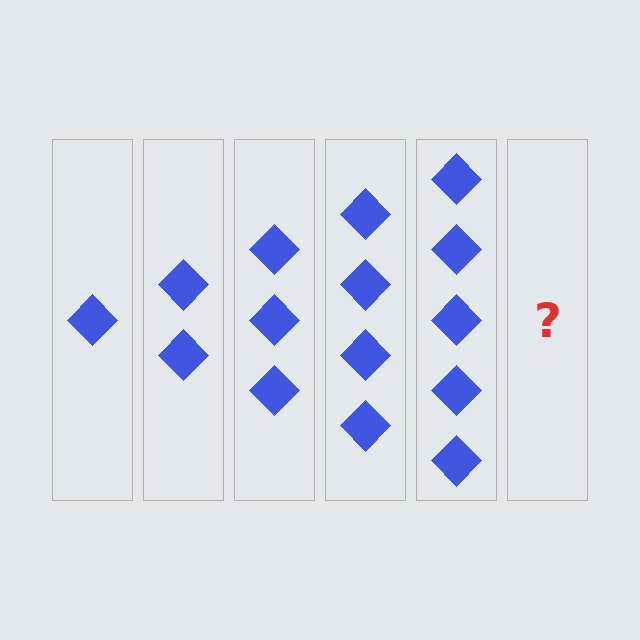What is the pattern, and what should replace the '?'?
The pattern is that each step adds one more diamond. The '?' should be 6 diamonds.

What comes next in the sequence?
The next element should be 6 diamonds.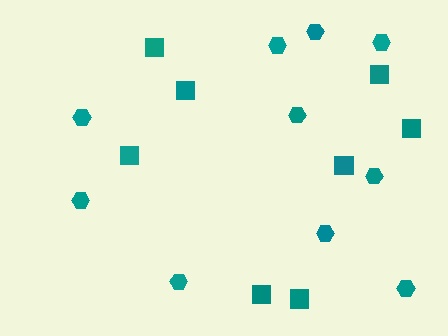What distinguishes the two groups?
There are 2 groups: one group of hexagons (10) and one group of squares (8).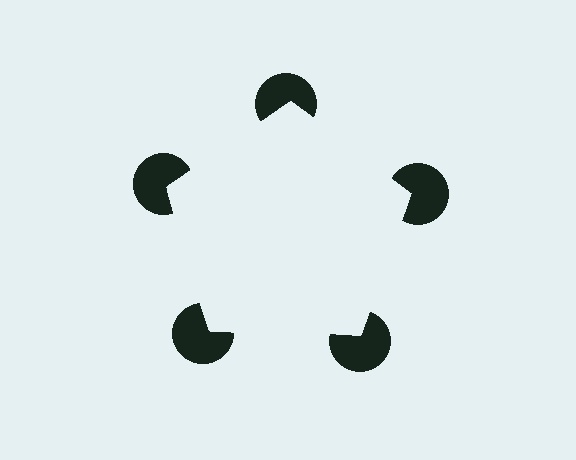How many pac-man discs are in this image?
There are 5 — one at each vertex of the illusory pentagon.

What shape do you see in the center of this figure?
An illusory pentagon — its edges are inferred from the aligned wedge cuts in the pac-man discs, not physically drawn.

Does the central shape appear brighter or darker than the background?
It typically appears slightly brighter than the background, even though no actual brightness change is drawn.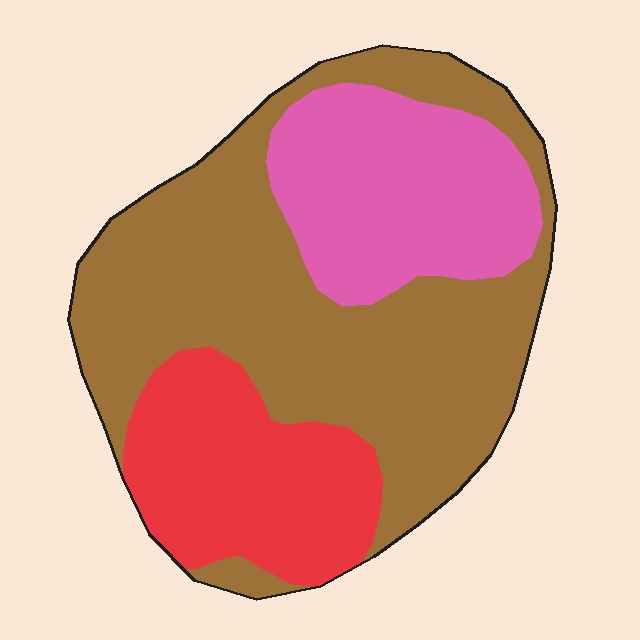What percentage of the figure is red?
Red covers roughly 20% of the figure.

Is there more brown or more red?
Brown.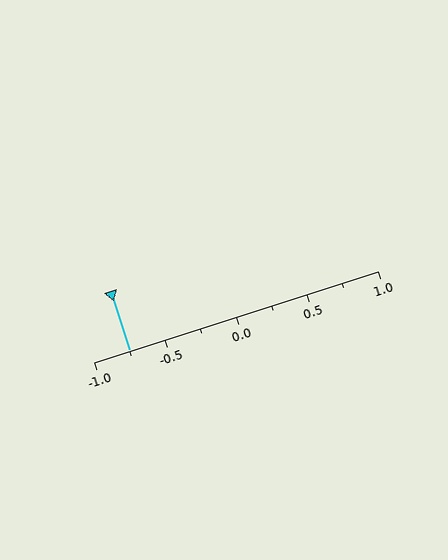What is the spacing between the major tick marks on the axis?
The major ticks are spaced 0.5 apart.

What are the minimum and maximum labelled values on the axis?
The axis runs from -1.0 to 1.0.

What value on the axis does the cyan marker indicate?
The marker indicates approximately -0.75.